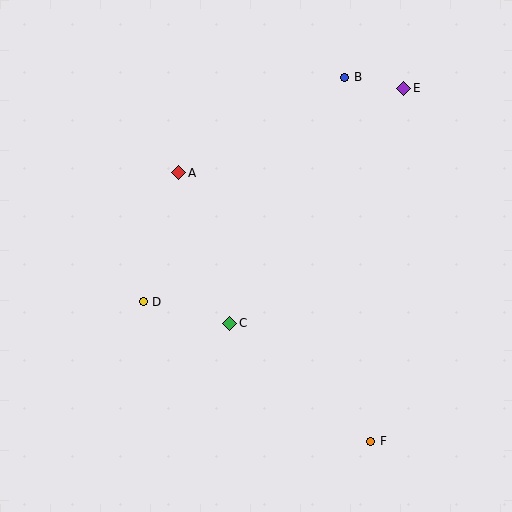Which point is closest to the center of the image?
Point C at (230, 323) is closest to the center.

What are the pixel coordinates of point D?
Point D is at (143, 302).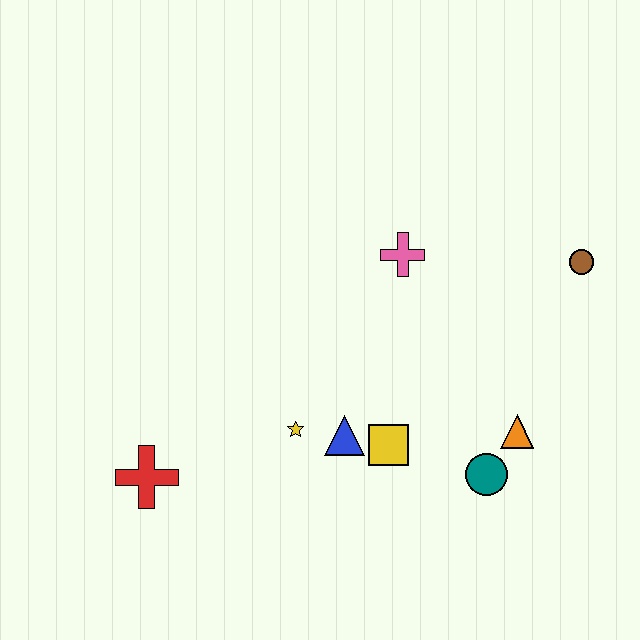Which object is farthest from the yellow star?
The brown circle is farthest from the yellow star.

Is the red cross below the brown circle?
Yes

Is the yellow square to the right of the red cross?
Yes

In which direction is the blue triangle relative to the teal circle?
The blue triangle is to the left of the teal circle.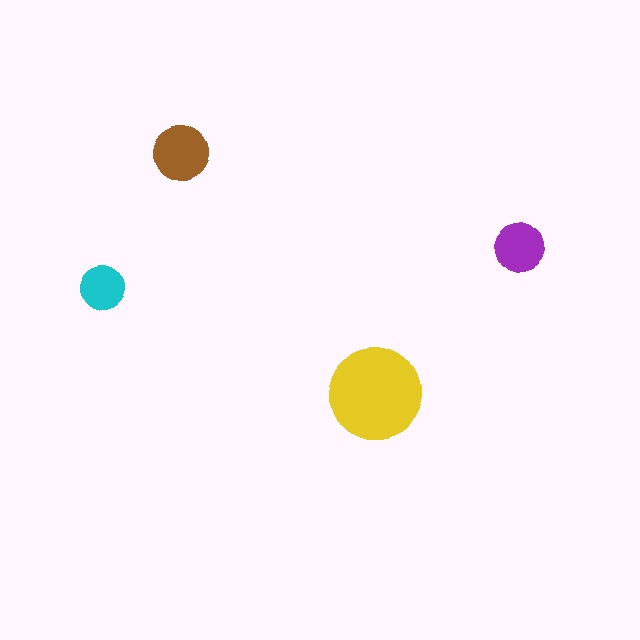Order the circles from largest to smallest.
the yellow one, the brown one, the purple one, the cyan one.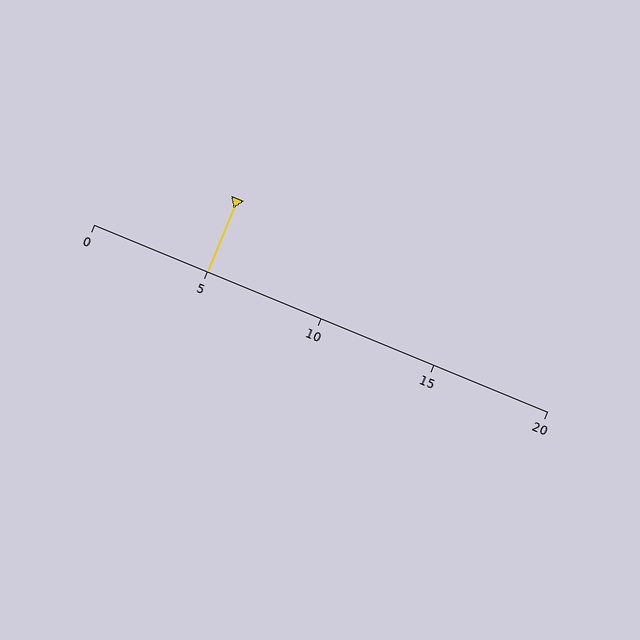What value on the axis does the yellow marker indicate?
The marker indicates approximately 5.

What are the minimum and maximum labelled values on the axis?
The axis runs from 0 to 20.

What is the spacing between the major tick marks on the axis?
The major ticks are spaced 5 apart.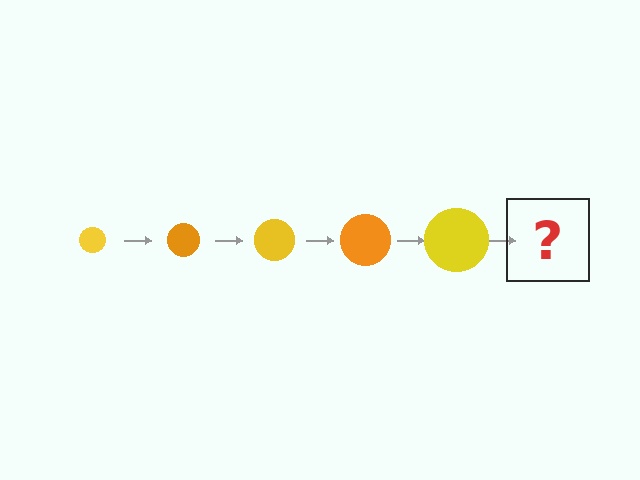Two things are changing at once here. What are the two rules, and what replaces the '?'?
The two rules are that the circle grows larger each step and the color cycles through yellow and orange. The '?' should be an orange circle, larger than the previous one.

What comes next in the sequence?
The next element should be an orange circle, larger than the previous one.